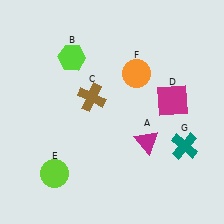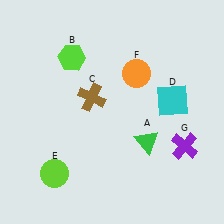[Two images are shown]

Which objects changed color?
A changed from magenta to green. D changed from magenta to cyan. G changed from teal to purple.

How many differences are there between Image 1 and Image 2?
There are 3 differences between the two images.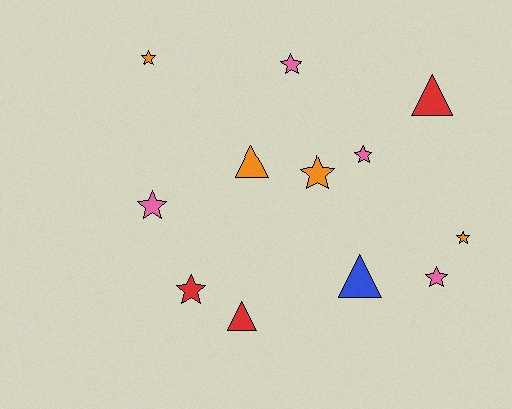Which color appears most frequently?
Pink, with 4 objects.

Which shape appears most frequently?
Star, with 8 objects.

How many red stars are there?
There is 1 red star.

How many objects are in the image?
There are 12 objects.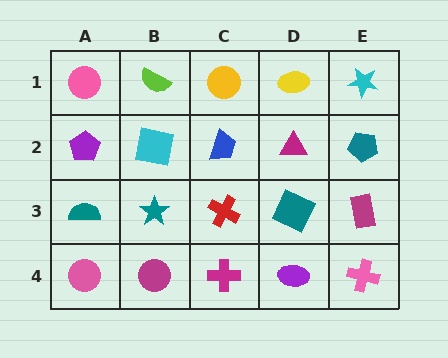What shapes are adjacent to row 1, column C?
A blue trapezoid (row 2, column C), a lime semicircle (row 1, column B), a yellow ellipse (row 1, column D).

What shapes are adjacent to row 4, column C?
A red cross (row 3, column C), a magenta circle (row 4, column B), a purple ellipse (row 4, column D).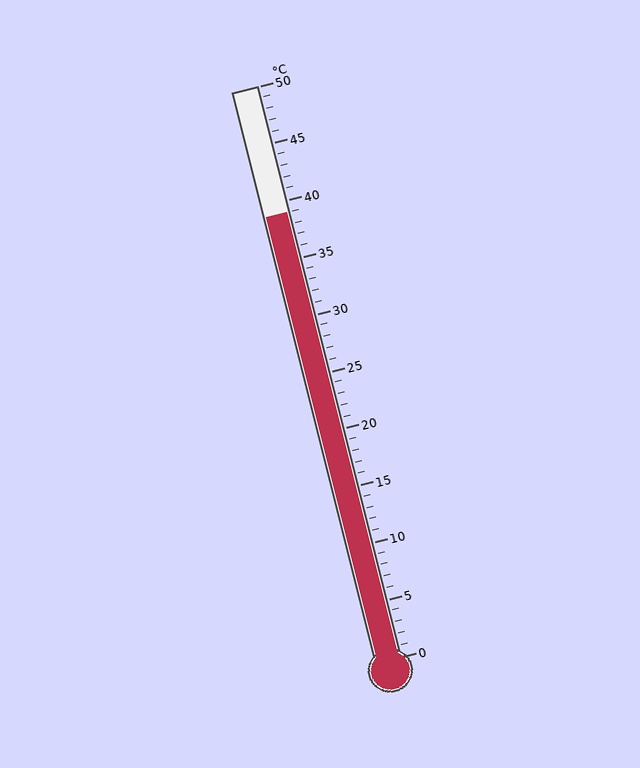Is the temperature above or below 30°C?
The temperature is above 30°C.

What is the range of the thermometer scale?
The thermometer scale ranges from 0°C to 50°C.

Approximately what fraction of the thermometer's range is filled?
The thermometer is filled to approximately 80% of its range.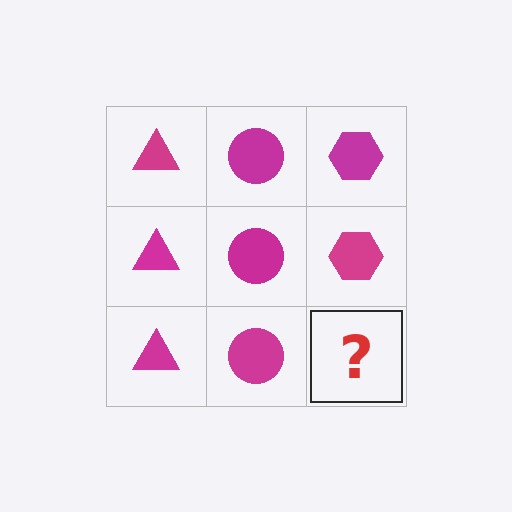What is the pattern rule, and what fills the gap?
The rule is that each column has a consistent shape. The gap should be filled with a magenta hexagon.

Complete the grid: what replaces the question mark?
The question mark should be replaced with a magenta hexagon.